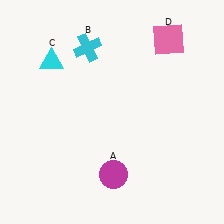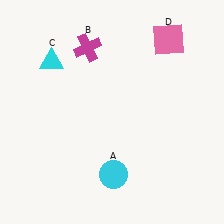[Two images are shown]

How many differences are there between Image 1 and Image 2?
There are 2 differences between the two images.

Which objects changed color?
A changed from magenta to cyan. B changed from cyan to magenta.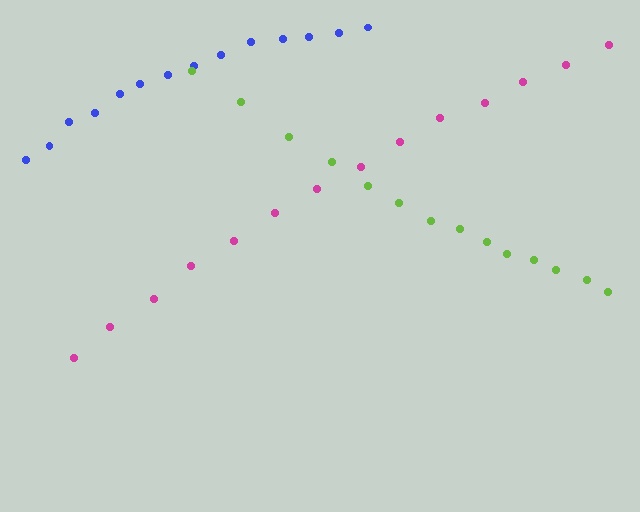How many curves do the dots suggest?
There are 3 distinct paths.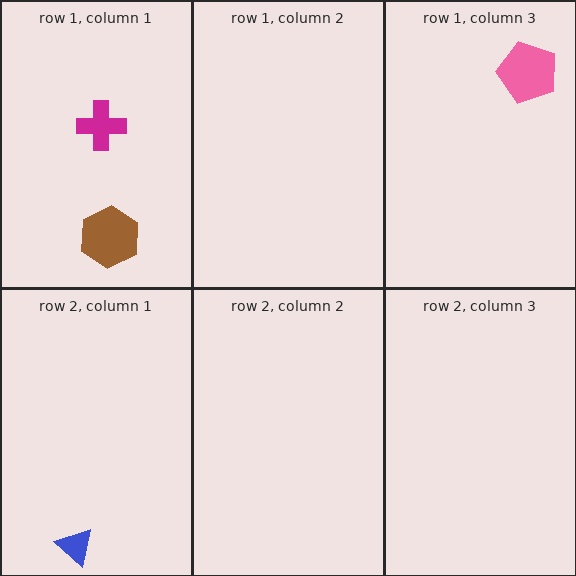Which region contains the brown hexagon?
The row 1, column 1 region.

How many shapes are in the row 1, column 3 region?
1.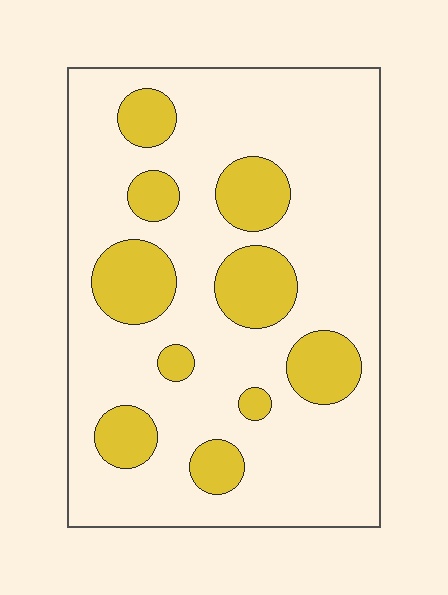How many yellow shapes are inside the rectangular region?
10.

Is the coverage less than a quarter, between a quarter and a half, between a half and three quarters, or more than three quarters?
Less than a quarter.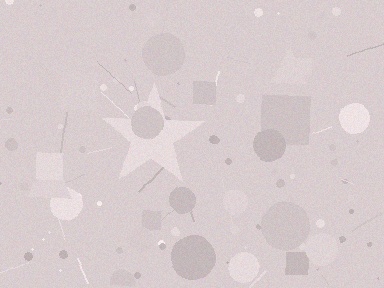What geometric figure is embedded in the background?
A star is embedded in the background.